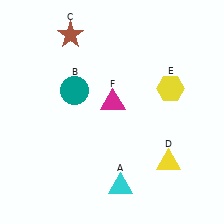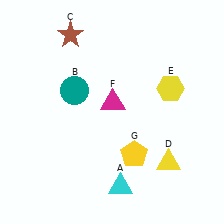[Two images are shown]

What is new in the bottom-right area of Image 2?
A yellow pentagon (G) was added in the bottom-right area of Image 2.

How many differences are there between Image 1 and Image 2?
There is 1 difference between the two images.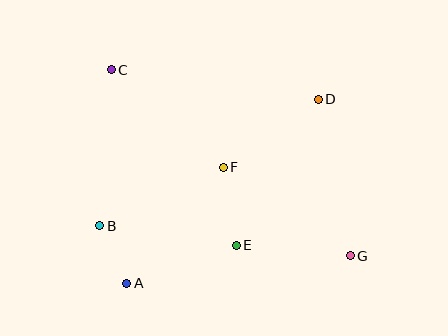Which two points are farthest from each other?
Points C and G are farthest from each other.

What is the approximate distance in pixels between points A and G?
The distance between A and G is approximately 226 pixels.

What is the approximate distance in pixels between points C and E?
The distance between C and E is approximately 215 pixels.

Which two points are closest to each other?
Points A and B are closest to each other.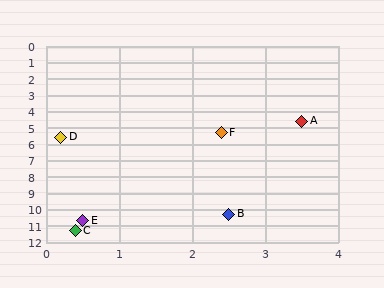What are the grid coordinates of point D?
Point D is at approximately (0.2, 5.6).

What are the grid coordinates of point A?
Point A is at approximately (3.5, 4.6).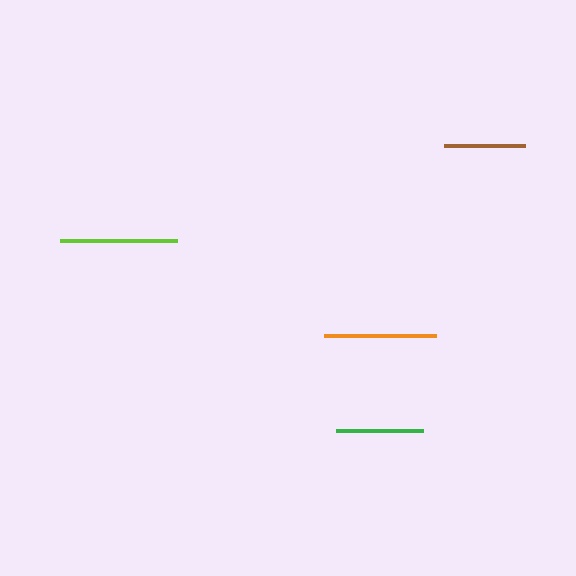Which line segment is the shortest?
The brown line is the shortest at approximately 81 pixels.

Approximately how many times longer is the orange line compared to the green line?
The orange line is approximately 1.3 times the length of the green line.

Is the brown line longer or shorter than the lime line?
The lime line is longer than the brown line.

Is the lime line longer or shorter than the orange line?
The lime line is longer than the orange line.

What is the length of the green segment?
The green segment is approximately 87 pixels long.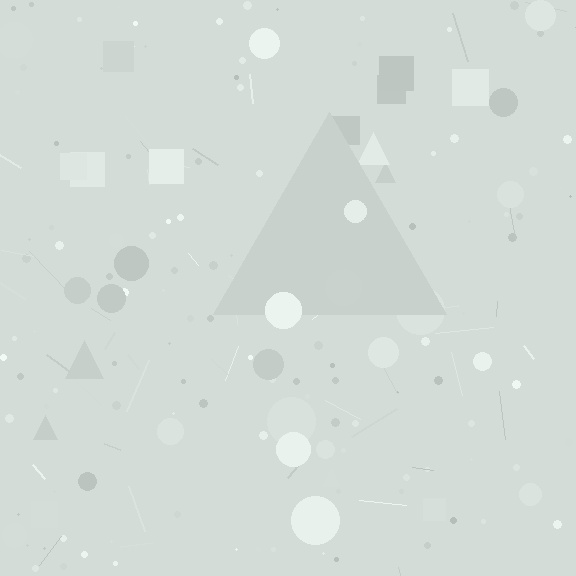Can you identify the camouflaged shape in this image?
The camouflaged shape is a triangle.